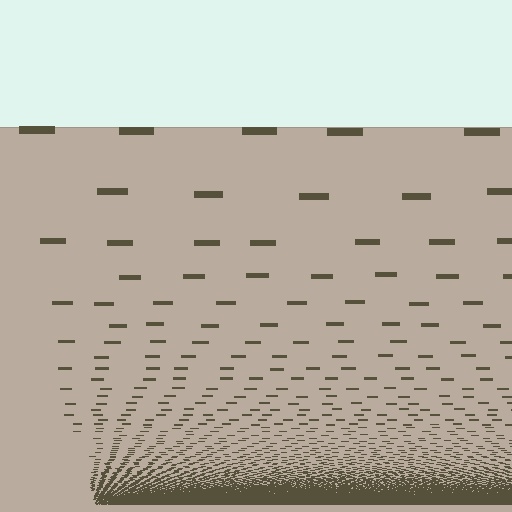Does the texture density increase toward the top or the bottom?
Density increases toward the bottom.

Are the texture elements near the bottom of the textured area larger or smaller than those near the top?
Smaller. The gradient is inverted — elements near the bottom are smaller and denser.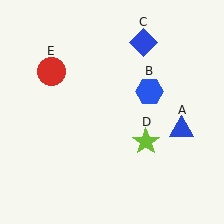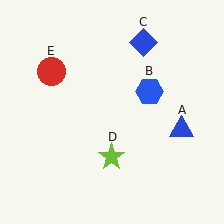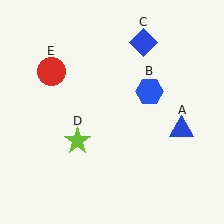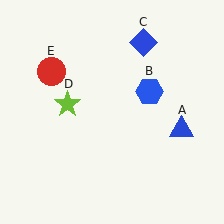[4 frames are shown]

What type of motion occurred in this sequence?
The lime star (object D) rotated clockwise around the center of the scene.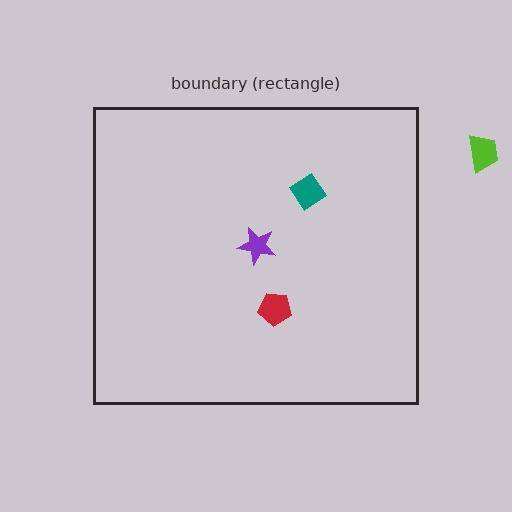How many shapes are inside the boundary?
3 inside, 1 outside.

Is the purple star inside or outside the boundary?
Inside.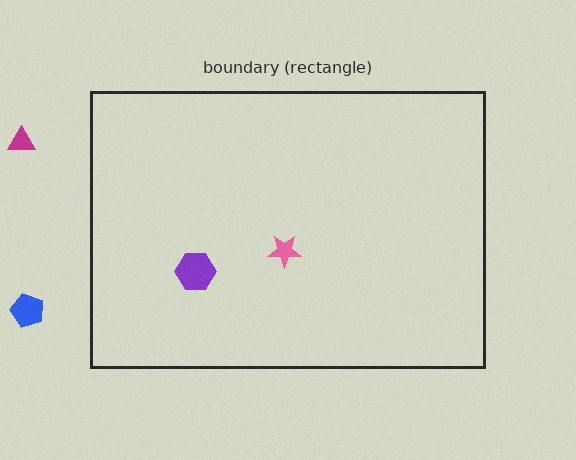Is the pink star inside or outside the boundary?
Inside.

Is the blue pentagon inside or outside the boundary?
Outside.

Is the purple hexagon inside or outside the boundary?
Inside.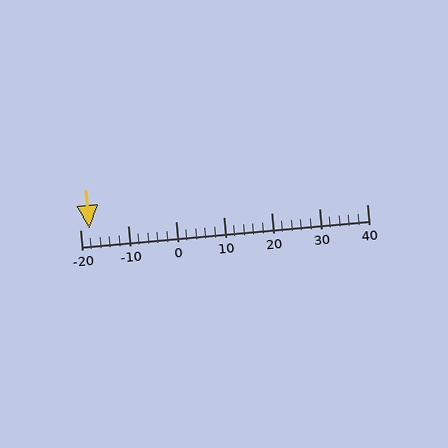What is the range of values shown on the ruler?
The ruler shows values from -20 to 40.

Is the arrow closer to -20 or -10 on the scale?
The arrow is closer to -20.